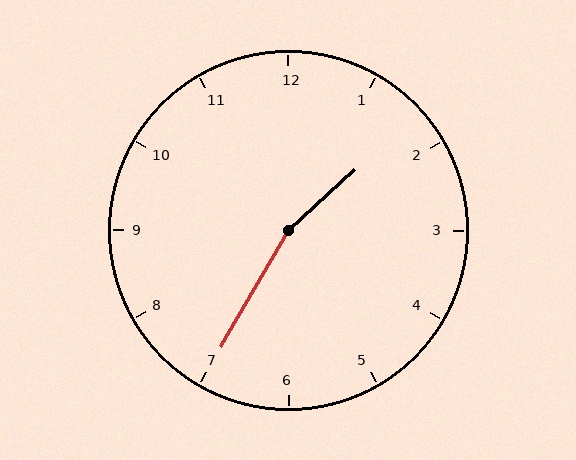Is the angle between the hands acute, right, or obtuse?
It is obtuse.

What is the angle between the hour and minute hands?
Approximately 162 degrees.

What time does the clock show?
1:35.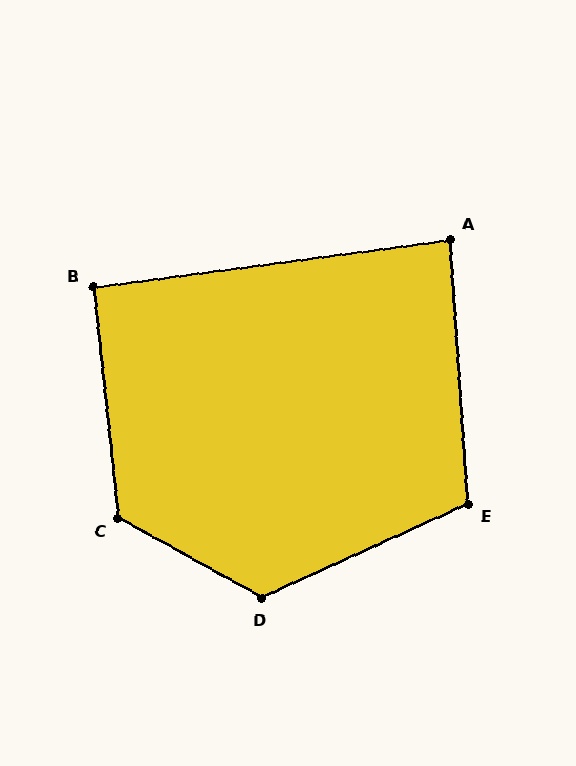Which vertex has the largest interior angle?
D, at approximately 126 degrees.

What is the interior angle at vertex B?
Approximately 91 degrees (approximately right).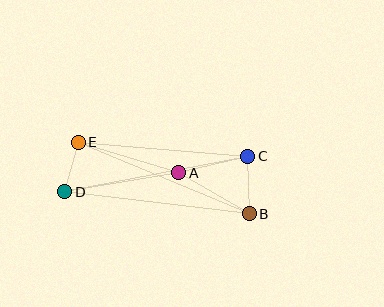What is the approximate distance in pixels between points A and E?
The distance between A and E is approximately 105 pixels.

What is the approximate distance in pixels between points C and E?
The distance between C and E is approximately 170 pixels.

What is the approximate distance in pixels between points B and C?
The distance between B and C is approximately 57 pixels.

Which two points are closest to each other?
Points D and E are closest to each other.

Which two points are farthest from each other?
Points C and D are farthest from each other.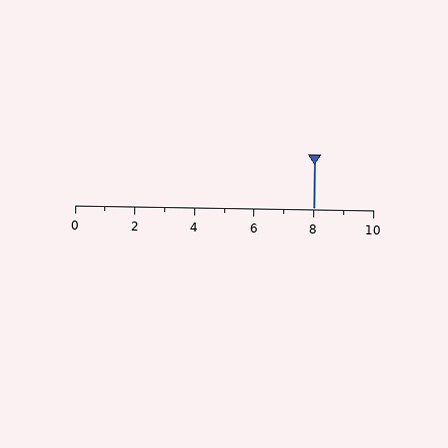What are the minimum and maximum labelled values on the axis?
The axis runs from 0 to 10.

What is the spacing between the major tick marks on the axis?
The major ticks are spaced 2 apart.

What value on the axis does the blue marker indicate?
The marker indicates approximately 8.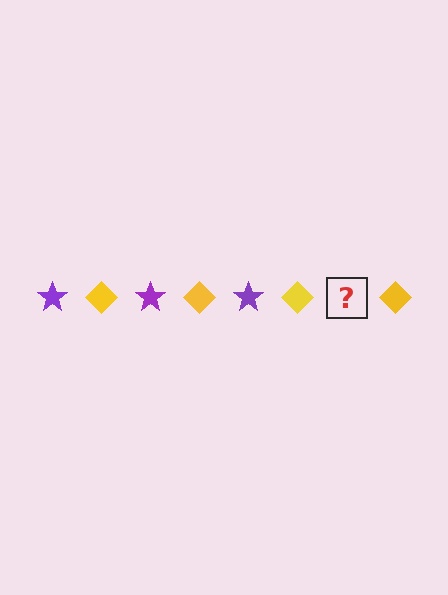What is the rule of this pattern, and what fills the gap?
The rule is that the pattern alternates between purple star and yellow diamond. The gap should be filled with a purple star.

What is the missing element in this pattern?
The missing element is a purple star.